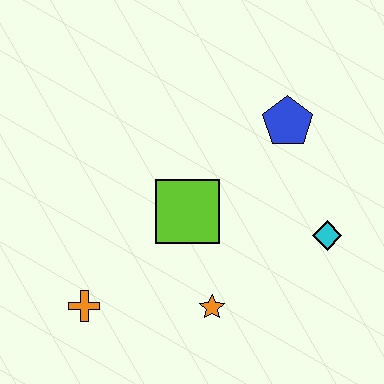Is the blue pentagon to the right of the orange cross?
Yes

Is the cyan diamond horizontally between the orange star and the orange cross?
No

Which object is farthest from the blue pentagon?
The orange cross is farthest from the blue pentagon.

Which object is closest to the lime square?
The orange star is closest to the lime square.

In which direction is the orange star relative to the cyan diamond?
The orange star is to the left of the cyan diamond.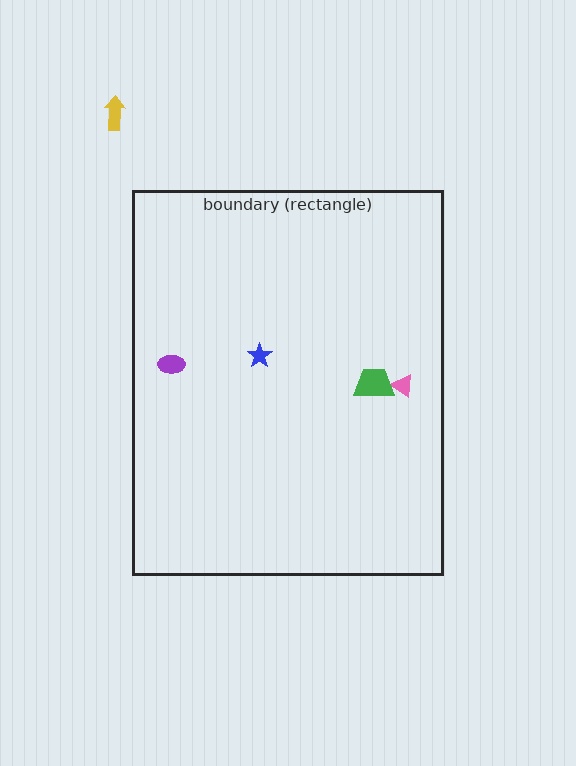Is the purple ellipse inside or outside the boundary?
Inside.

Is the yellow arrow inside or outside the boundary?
Outside.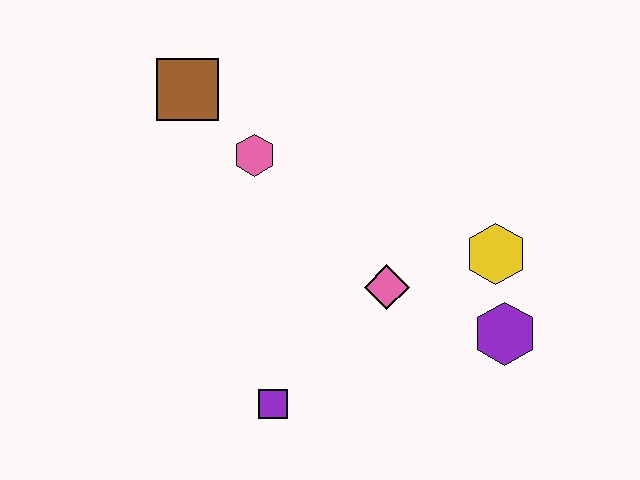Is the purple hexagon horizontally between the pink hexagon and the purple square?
No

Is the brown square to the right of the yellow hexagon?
No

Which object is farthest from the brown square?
The purple hexagon is farthest from the brown square.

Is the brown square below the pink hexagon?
No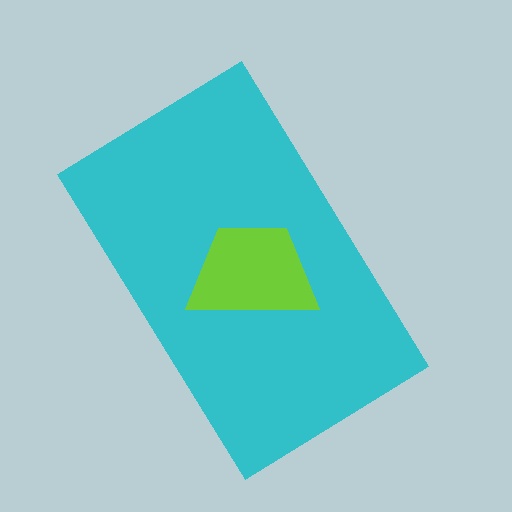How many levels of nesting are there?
2.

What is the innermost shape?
The lime trapezoid.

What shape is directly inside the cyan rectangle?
The lime trapezoid.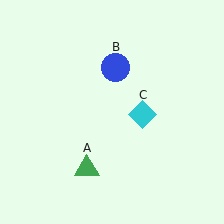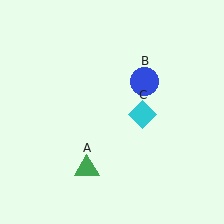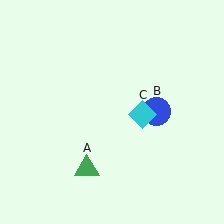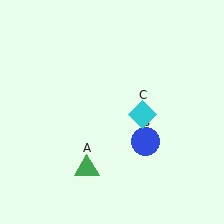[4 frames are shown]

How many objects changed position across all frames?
1 object changed position: blue circle (object B).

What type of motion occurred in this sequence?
The blue circle (object B) rotated clockwise around the center of the scene.